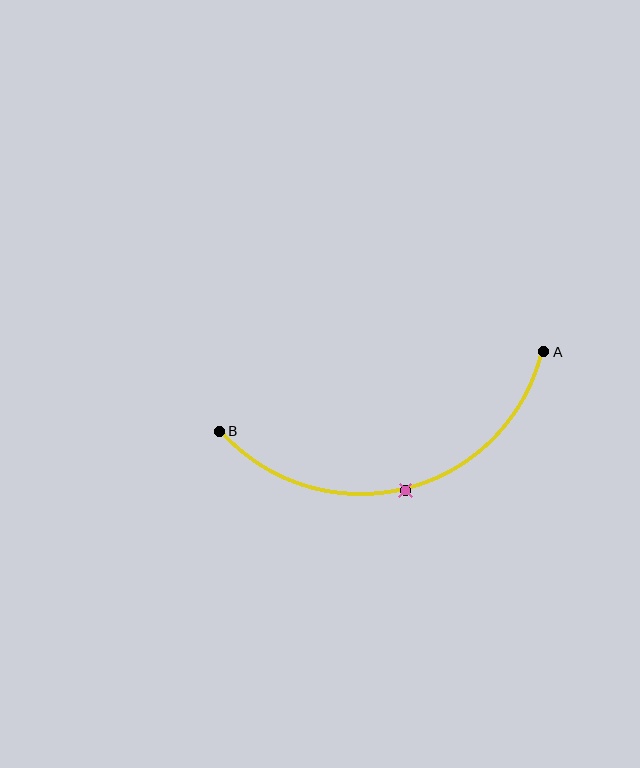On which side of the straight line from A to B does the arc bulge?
The arc bulges below the straight line connecting A and B.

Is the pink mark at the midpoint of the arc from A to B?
Yes. The pink mark lies on the arc at equal arc-length from both A and B — it is the arc midpoint.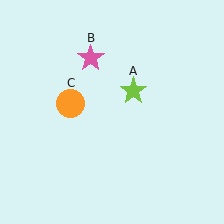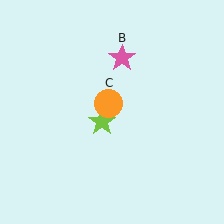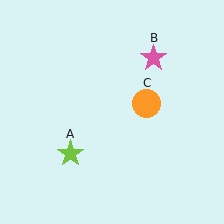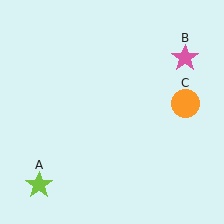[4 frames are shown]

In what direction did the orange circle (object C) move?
The orange circle (object C) moved right.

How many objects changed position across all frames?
3 objects changed position: lime star (object A), pink star (object B), orange circle (object C).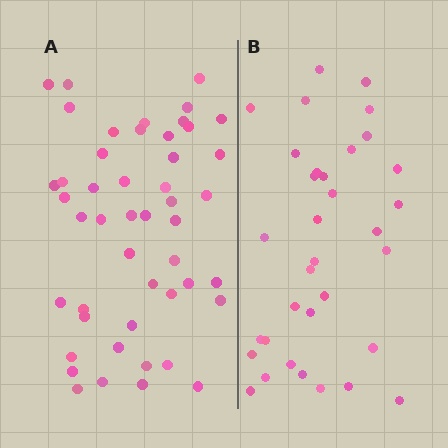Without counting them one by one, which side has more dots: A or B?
Region A (the left region) has more dots.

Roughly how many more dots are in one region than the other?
Region A has approximately 15 more dots than region B.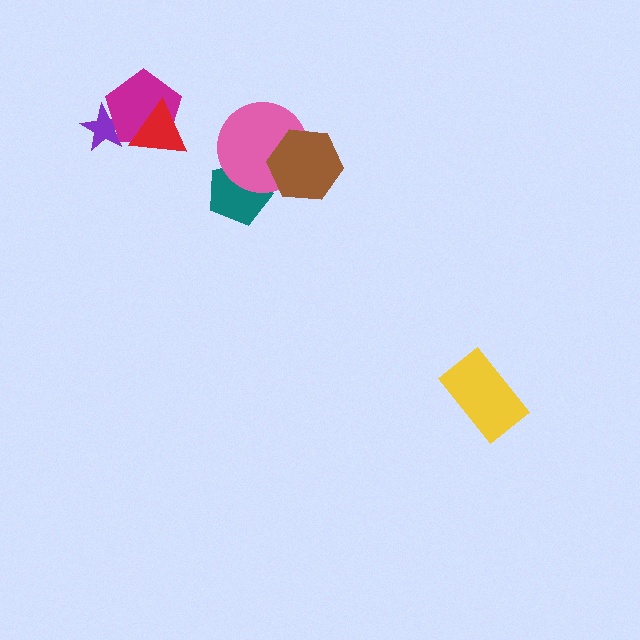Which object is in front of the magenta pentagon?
The red triangle is in front of the magenta pentagon.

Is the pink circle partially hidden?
Yes, it is partially covered by another shape.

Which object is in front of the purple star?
The magenta pentagon is in front of the purple star.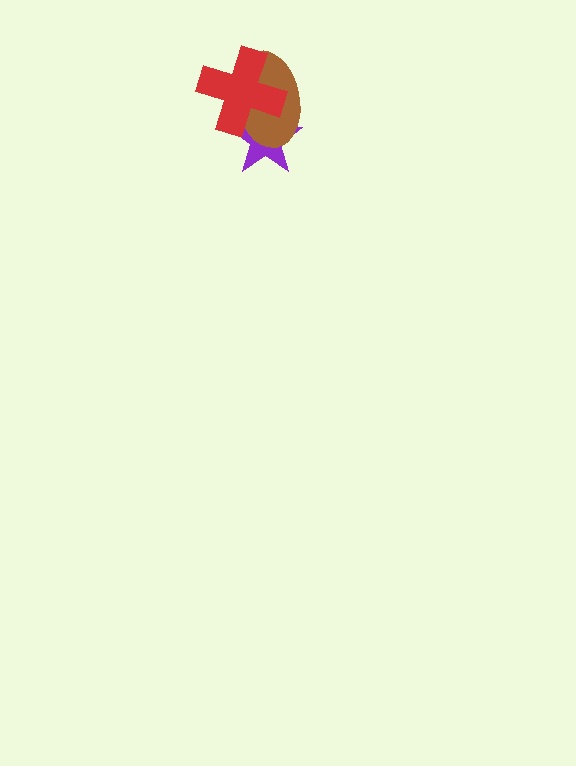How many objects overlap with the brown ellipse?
2 objects overlap with the brown ellipse.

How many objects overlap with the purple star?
2 objects overlap with the purple star.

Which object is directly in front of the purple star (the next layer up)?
The brown ellipse is directly in front of the purple star.